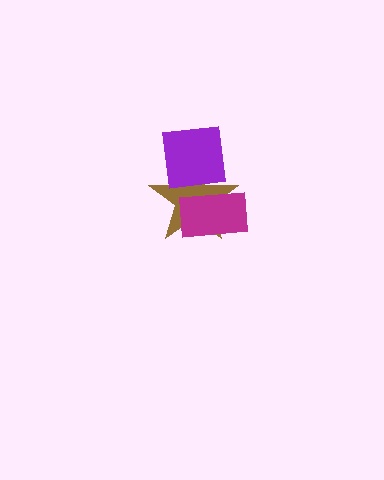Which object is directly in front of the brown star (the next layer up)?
The magenta rectangle is directly in front of the brown star.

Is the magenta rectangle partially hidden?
Yes, it is partially covered by another shape.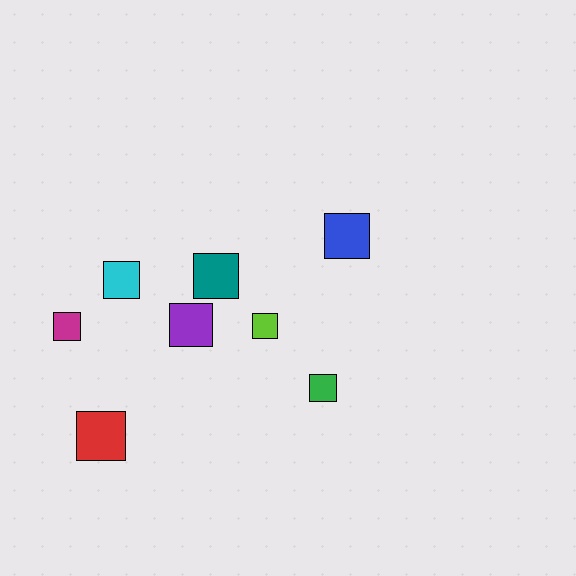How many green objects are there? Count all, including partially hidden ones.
There is 1 green object.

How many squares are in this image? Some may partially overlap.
There are 8 squares.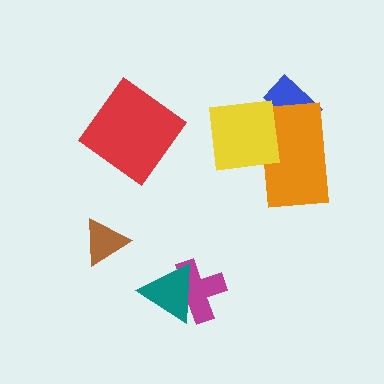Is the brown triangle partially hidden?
No, no other shape covers it.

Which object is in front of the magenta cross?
The teal triangle is in front of the magenta cross.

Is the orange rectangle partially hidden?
Yes, it is partially covered by another shape.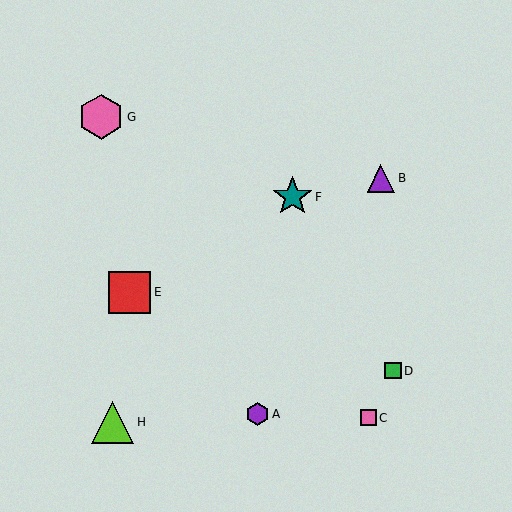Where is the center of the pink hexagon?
The center of the pink hexagon is at (101, 117).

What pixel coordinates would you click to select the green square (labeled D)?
Click at (393, 371) to select the green square D.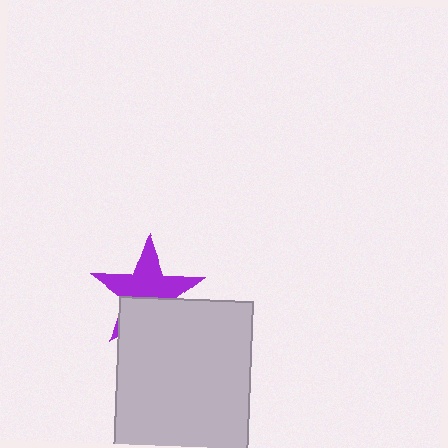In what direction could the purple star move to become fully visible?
The purple star could move up. That would shift it out from behind the light gray rectangle entirely.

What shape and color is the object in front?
The object in front is a light gray rectangle.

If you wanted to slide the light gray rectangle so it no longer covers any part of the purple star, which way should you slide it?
Slide it down — that is the most direct way to separate the two shapes.